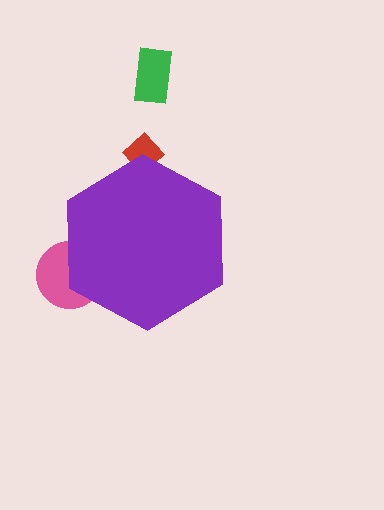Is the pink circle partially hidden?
Yes, the pink circle is partially hidden behind the purple hexagon.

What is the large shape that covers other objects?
A purple hexagon.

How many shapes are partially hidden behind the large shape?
2 shapes are partially hidden.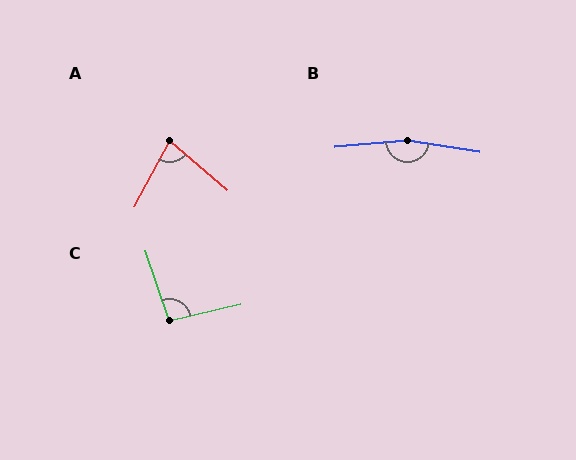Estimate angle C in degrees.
Approximately 96 degrees.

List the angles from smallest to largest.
A (78°), C (96°), B (165°).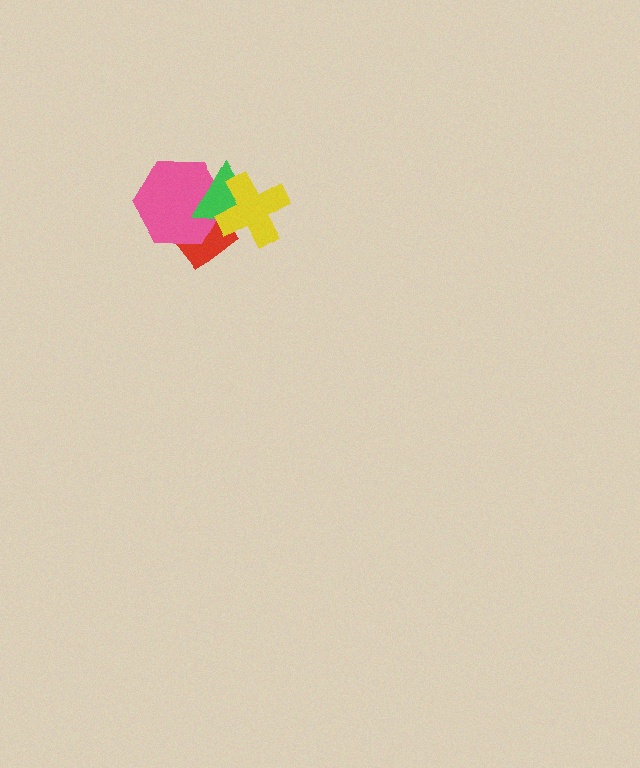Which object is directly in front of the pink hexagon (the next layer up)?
The green triangle is directly in front of the pink hexagon.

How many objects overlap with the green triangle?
3 objects overlap with the green triangle.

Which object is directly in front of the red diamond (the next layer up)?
The pink hexagon is directly in front of the red diamond.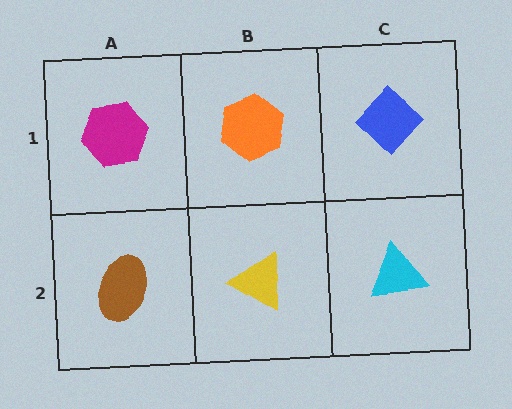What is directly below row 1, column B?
A yellow triangle.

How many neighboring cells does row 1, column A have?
2.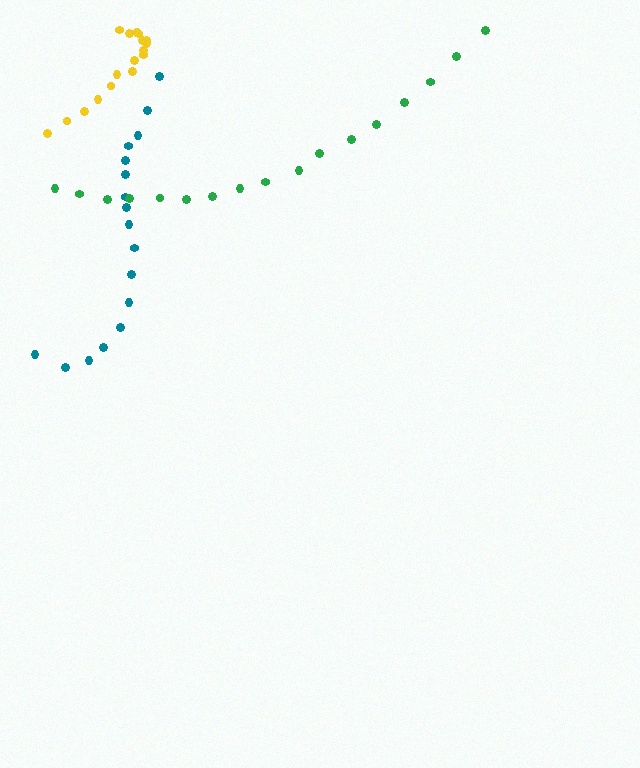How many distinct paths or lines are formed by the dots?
There are 3 distinct paths.